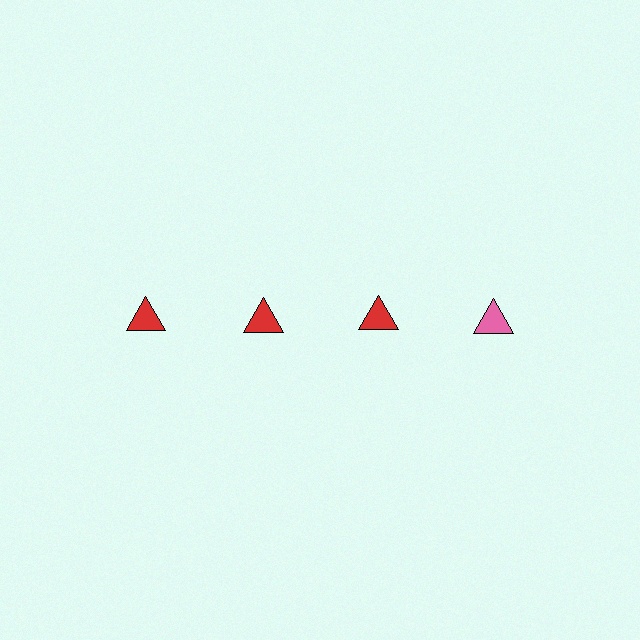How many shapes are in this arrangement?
There are 4 shapes arranged in a grid pattern.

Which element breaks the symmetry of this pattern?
The pink triangle in the top row, second from right column breaks the symmetry. All other shapes are red triangles.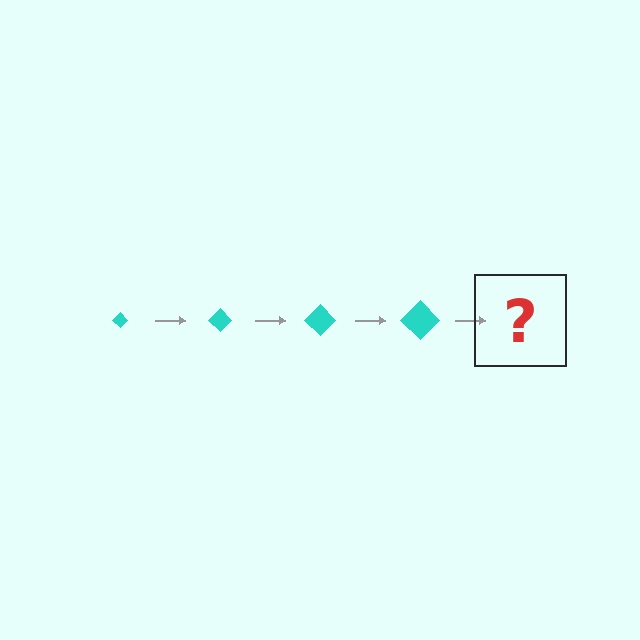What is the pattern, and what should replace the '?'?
The pattern is that the diamond gets progressively larger each step. The '?' should be a cyan diamond, larger than the previous one.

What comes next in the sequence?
The next element should be a cyan diamond, larger than the previous one.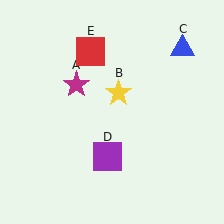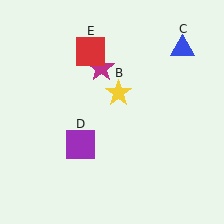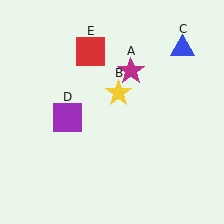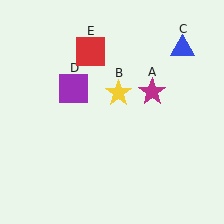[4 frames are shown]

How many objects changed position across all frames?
2 objects changed position: magenta star (object A), purple square (object D).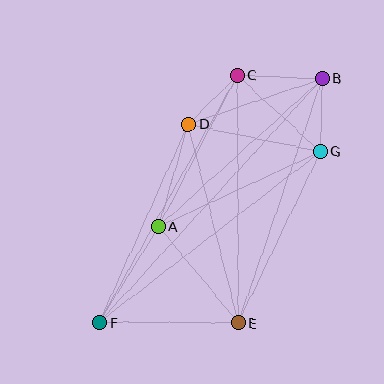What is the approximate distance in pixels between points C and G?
The distance between C and G is approximately 112 pixels.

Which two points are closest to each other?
Points C and D are closest to each other.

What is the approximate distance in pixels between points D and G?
The distance between D and G is approximately 134 pixels.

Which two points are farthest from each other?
Points B and F are farthest from each other.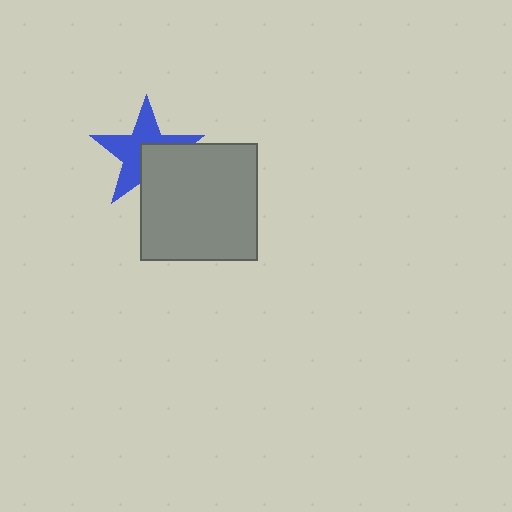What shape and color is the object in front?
The object in front is a gray square.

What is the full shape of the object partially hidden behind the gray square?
The partially hidden object is a blue star.